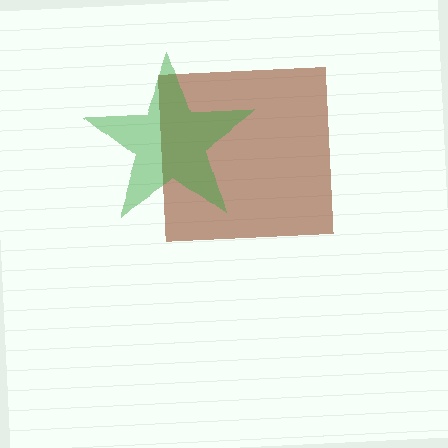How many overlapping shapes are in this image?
There are 2 overlapping shapes in the image.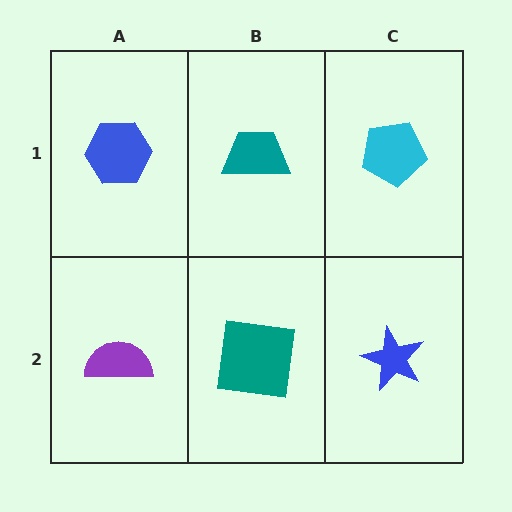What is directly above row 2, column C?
A cyan pentagon.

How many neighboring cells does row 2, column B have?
3.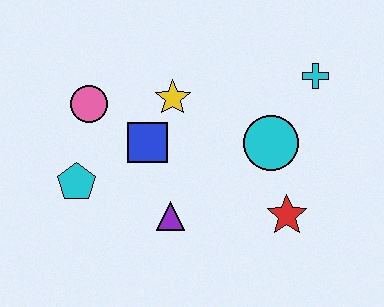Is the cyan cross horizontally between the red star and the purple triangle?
No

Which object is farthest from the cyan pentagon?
The cyan cross is farthest from the cyan pentagon.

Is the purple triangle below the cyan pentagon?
Yes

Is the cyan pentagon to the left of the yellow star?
Yes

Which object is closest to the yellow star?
The blue square is closest to the yellow star.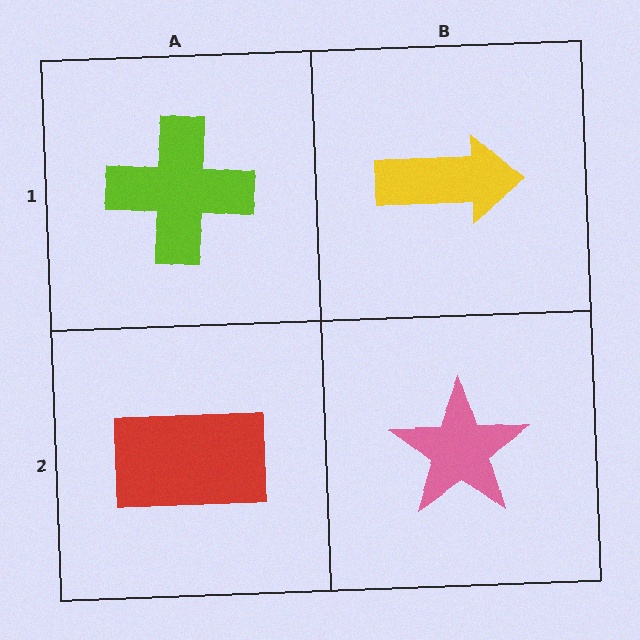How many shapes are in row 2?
2 shapes.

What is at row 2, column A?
A red rectangle.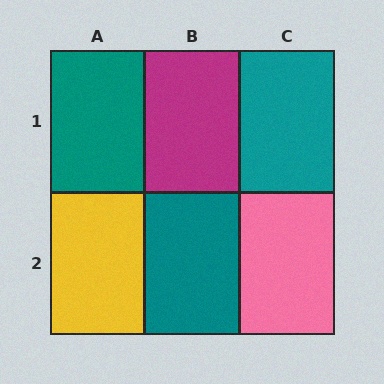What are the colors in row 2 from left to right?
Yellow, teal, pink.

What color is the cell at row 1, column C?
Teal.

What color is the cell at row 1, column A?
Teal.